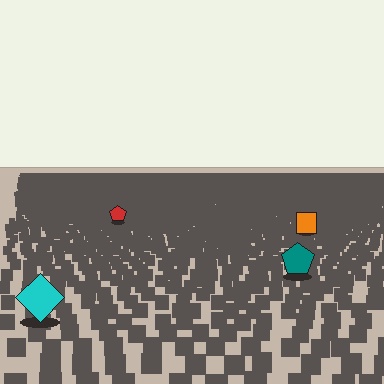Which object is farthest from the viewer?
The red pentagon is farthest from the viewer. It appears smaller and the ground texture around it is denser.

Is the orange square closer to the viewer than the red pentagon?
Yes. The orange square is closer — you can tell from the texture gradient: the ground texture is coarser near it.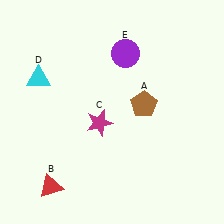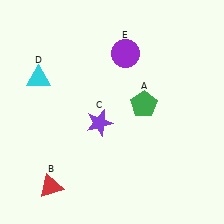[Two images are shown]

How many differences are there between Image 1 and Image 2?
There are 2 differences between the two images.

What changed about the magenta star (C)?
In Image 1, C is magenta. In Image 2, it changed to purple.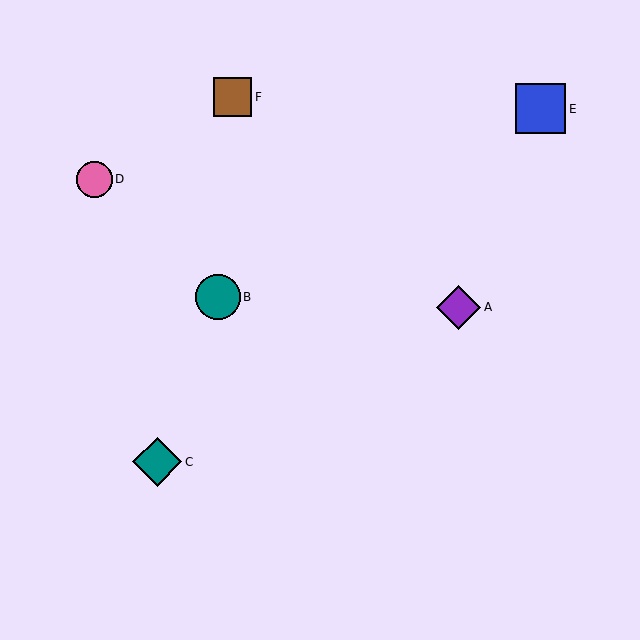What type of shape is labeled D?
Shape D is a pink circle.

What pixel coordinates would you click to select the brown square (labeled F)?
Click at (232, 97) to select the brown square F.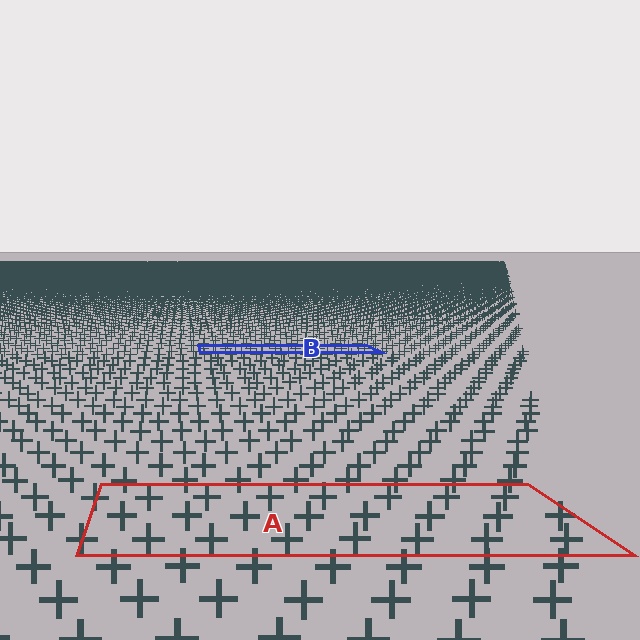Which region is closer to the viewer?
Region A is closer. The texture elements there are larger and more spread out.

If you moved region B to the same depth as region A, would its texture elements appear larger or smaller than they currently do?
They would appear larger. At a closer depth, the same texture elements are projected at a bigger on-screen size.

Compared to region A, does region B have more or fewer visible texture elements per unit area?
Region B has more texture elements per unit area — they are packed more densely because it is farther away.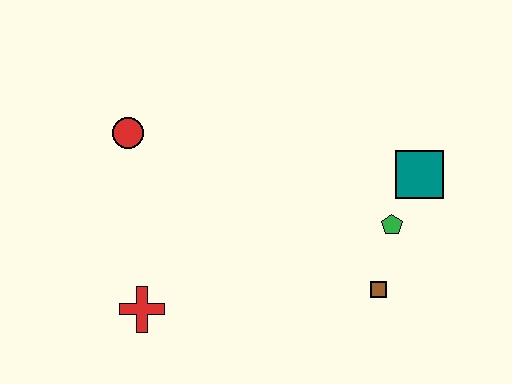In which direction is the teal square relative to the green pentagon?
The teal square is above the green pentagon.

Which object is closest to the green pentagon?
The teal square is closest to the green pentagon.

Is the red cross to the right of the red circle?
Yes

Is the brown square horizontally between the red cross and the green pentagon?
Yes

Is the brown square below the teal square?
Yes